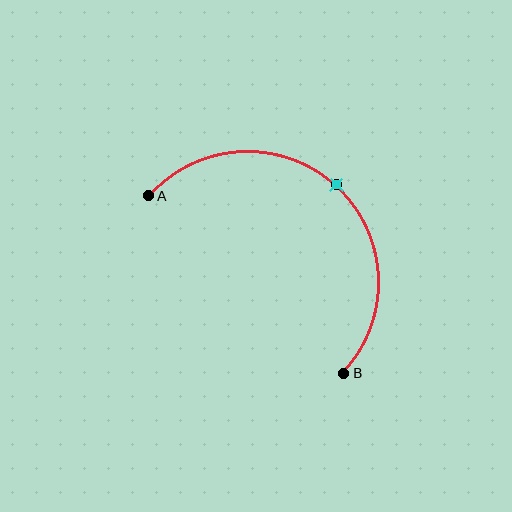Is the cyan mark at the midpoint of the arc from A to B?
Yes. The cyan mark lies on the arc at equal arc-length from both A and B — it is the arc midpoint.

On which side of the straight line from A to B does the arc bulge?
The arc bulges above and to the right of the straight line connecting A and B.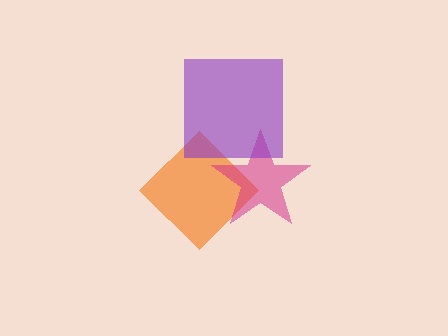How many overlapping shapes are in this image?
There are 3 overlapping shapes in the image.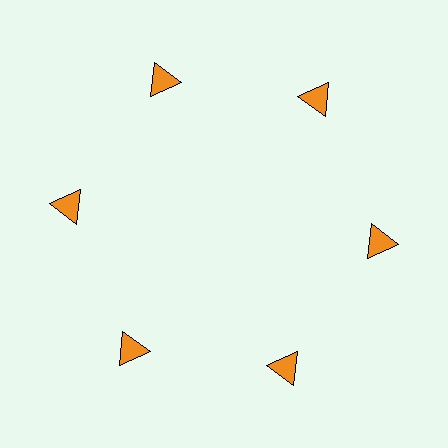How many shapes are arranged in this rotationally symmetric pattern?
There are 6 shapes, arranged in 6 groups of 1.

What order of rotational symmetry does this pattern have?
This pattern has 6-fold rotational symmetry.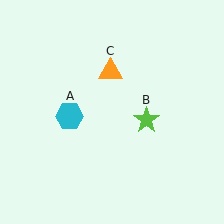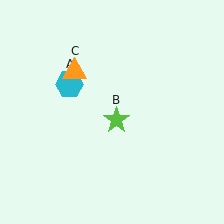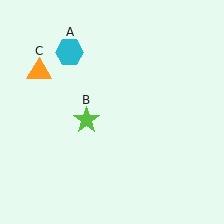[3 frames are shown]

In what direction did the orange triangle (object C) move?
The orange triangle (object C) moved left.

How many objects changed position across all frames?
3 objects changed position: cyan hexagon (object A), lime star (object B), orange triangle (object C).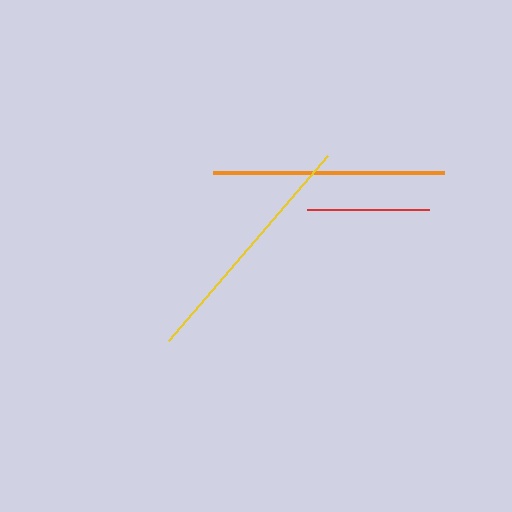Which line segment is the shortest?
The red line is the shortest at approximately 123 pixels.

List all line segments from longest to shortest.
From longest to shortest: yellow, orange, red.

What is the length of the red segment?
The red segment is approximately 123 pixels long.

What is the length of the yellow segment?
The yellow segment is approximately 244 pixels long.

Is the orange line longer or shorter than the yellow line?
The yellow line is longer than the orange line.